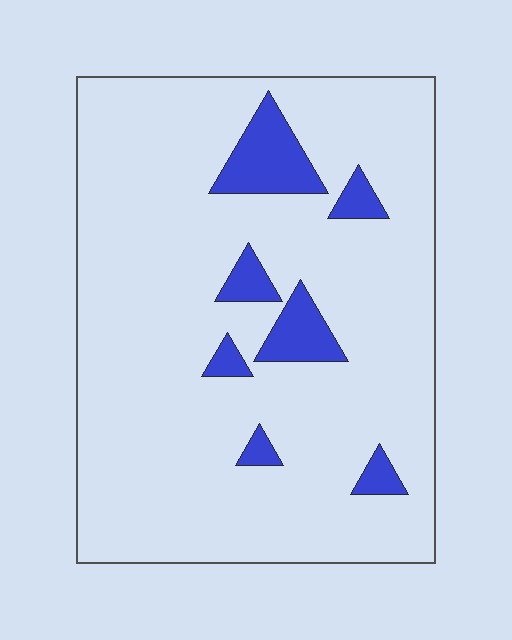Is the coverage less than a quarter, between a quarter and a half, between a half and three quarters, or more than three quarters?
Less than a quarter.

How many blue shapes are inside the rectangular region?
7.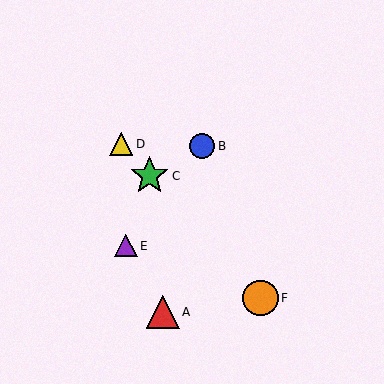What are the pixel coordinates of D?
Object D is at (121, 144).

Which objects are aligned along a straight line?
Objects C, D, F are aligned along a straight line.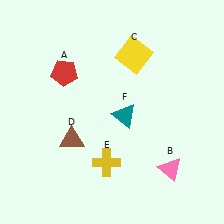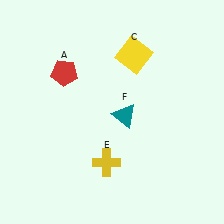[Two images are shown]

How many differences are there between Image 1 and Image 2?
There are 2 differences between the two images.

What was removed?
The brown triangle (D), the pink triangle (B) were removed in Image 2.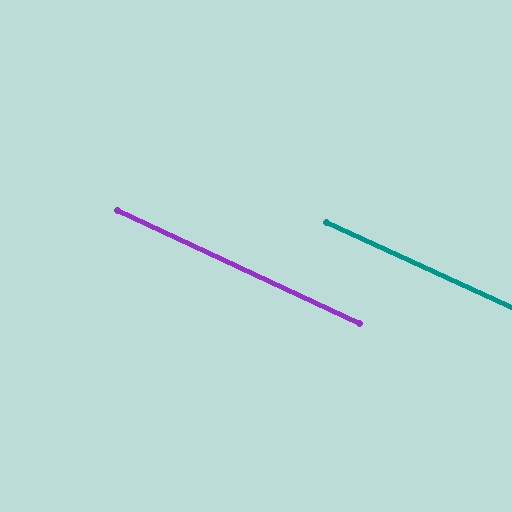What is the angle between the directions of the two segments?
Approximately 1 degree.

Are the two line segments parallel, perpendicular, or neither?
Parallel — their directions differ by only 0.5°.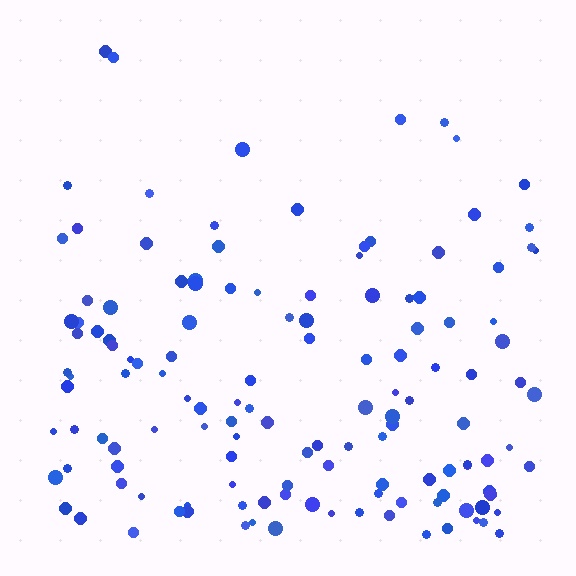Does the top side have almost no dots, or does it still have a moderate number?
Still a moderate number, just noticeably fewer than the bottom.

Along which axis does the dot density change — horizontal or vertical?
Vertical.